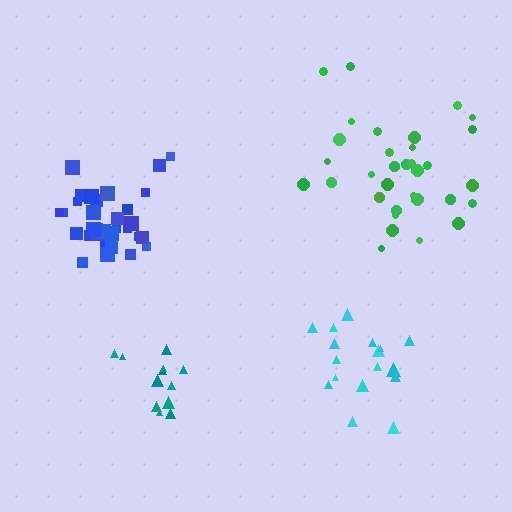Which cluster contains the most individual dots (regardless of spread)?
Green (33).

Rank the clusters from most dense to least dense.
blue, cyan, teal, green.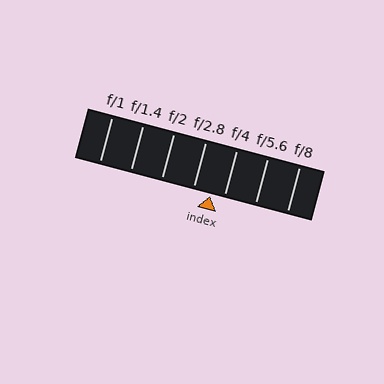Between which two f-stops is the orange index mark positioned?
The index mark is between f/2.8 and f/4.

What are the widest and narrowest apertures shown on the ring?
The widest aperture shown is f/1 and the narrowest is f/8.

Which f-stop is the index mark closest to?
The index mark is closest to f/4.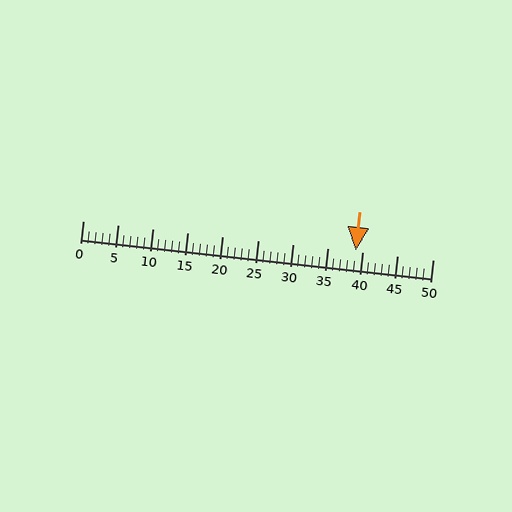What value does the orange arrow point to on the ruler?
The orange arrow points to approximately 39.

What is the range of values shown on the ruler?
The ruler shows values from 0 to 50.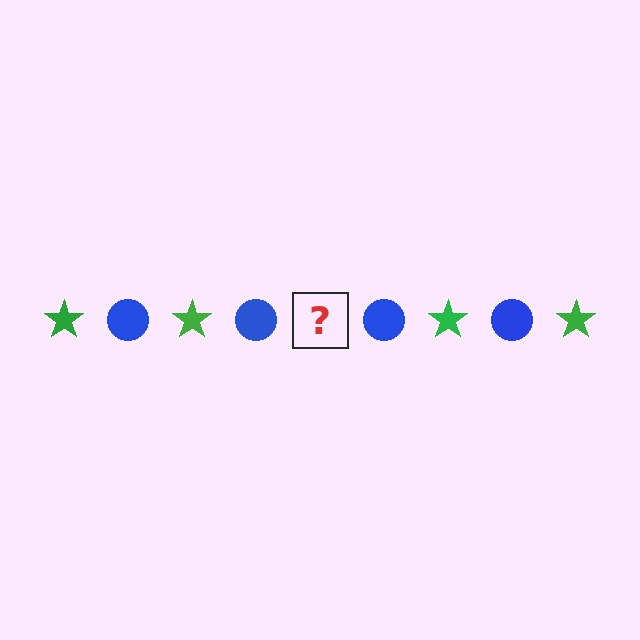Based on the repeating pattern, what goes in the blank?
The blank should be a green star.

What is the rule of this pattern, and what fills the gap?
The rule is that the pattern alternates between green star and blue circle. The gap should be filled with a green star.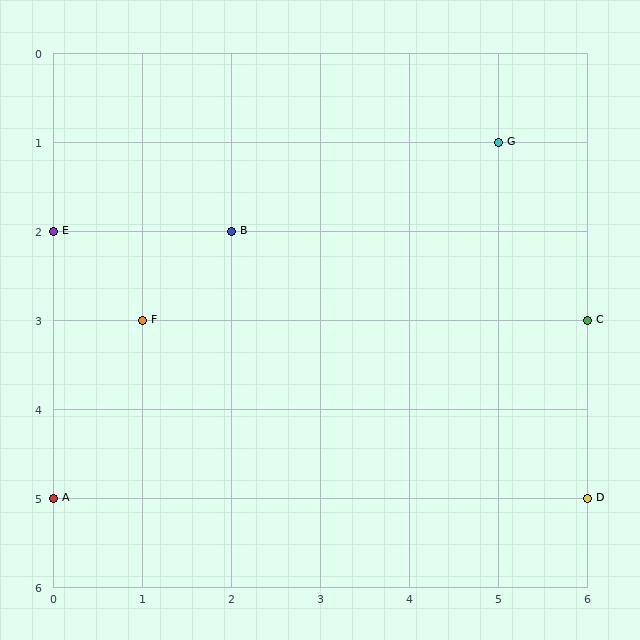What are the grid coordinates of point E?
Point E is at grid coordinates (0, 2).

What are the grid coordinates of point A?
Point A is at grid coordinates (0, 5).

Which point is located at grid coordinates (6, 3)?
Point C is at (6, 3).